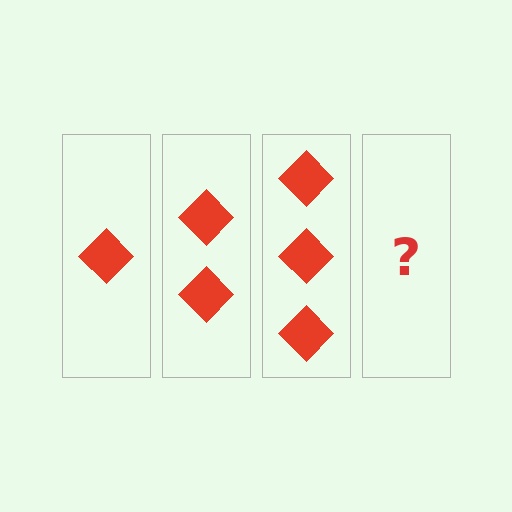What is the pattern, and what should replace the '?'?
The pattern is that each step adds one more diamond. The '?' should be 4 diamonds.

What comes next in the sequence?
The next element should be 4 diamonds.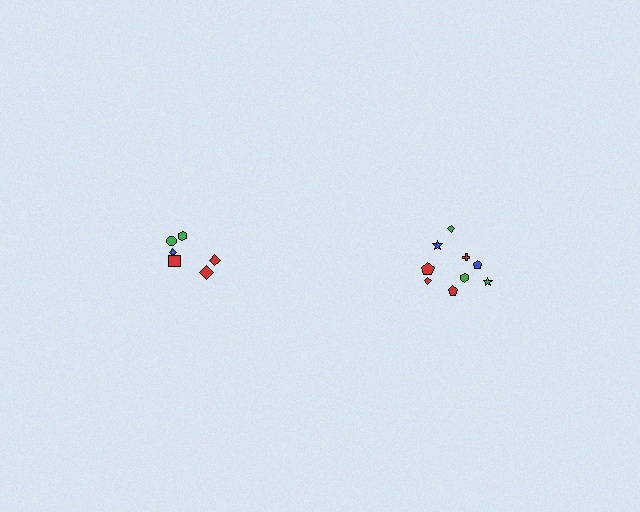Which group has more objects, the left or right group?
The right group.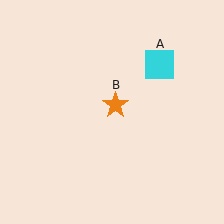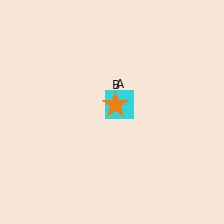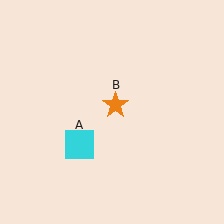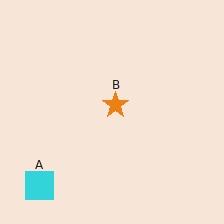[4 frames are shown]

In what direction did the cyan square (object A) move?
The cyan square (object A) moved down and to the left.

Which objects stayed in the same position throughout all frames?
Orange star (object B) remained stationary.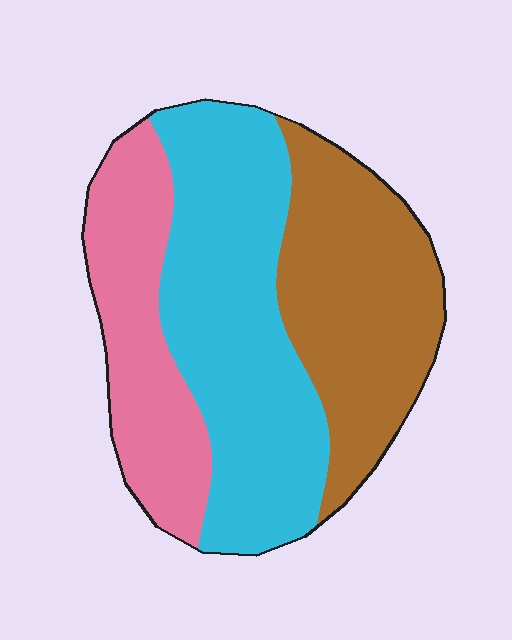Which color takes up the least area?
Pink, at roughly 25%.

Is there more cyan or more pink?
Cyan.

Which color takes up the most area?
Cyan, at roughly 45%.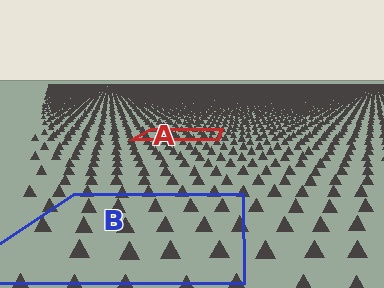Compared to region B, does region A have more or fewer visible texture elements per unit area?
Region A has more texture elements per unit area — they are packed more densely because it is farther away.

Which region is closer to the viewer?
Region B is closer. The texture elements there are larger and more spread out.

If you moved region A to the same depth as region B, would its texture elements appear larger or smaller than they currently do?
They would appear larger. At a closer depth, the same texture elements are projected at a bigger on-screen size.